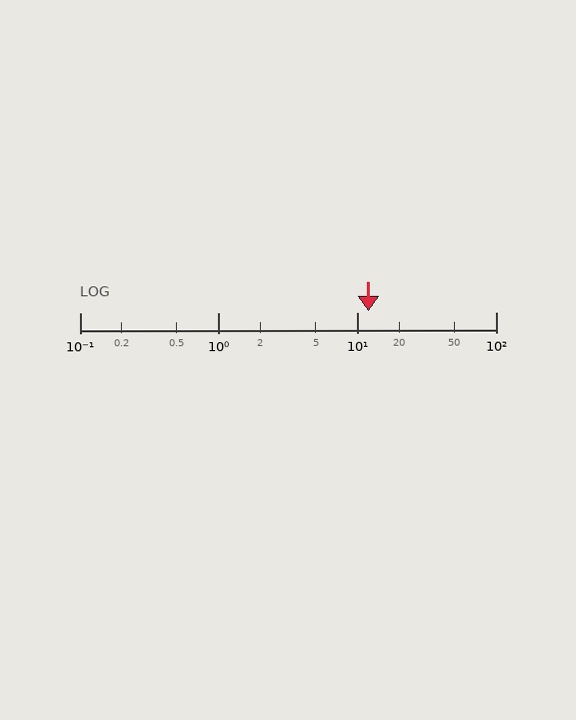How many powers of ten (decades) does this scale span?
The scale spans 3 decades, from 0.1 to 100.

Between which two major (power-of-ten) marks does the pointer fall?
The pointer is between 10 and 100.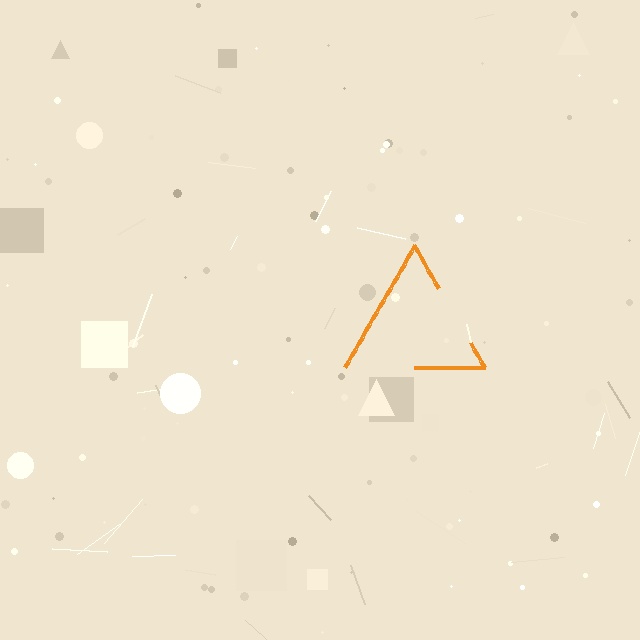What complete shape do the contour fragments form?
The contour fragments form a triangle.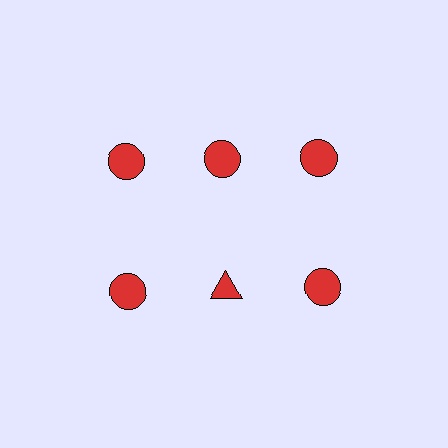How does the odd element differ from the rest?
It has a different shape: triangle instead of circle.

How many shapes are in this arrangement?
There are 6 shapes arranged in a grid pattern.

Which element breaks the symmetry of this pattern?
The red triangle in the second row, second from left column breaks the symmetry. All other shapes are red circles.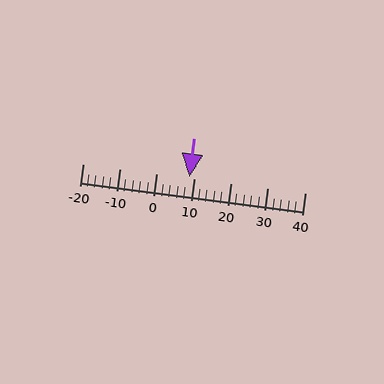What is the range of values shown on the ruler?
The ruler shows values from -20 to 40.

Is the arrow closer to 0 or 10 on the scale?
The arrow is closer to 10.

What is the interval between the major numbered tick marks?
The major tick marks are spaced 10 units apart.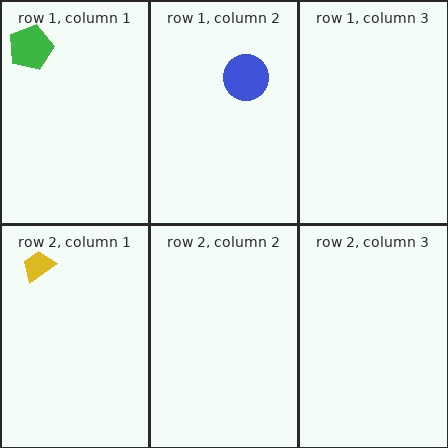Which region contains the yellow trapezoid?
The row 2, column 1 region.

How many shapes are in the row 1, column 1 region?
1.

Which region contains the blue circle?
The row 1, column 2 region.